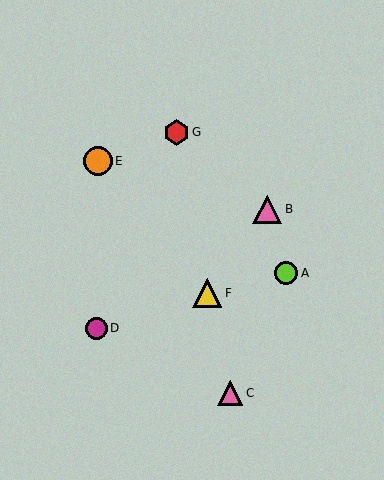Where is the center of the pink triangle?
The center of the pink triangle is at (267, 209).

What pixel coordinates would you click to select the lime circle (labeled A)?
Click at (286, 273) to select the lime circle A.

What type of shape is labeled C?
Shape C is a pink triangle.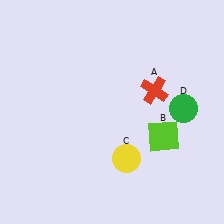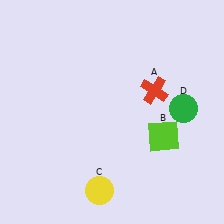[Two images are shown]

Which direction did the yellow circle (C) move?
The yellow circle (C) moved down.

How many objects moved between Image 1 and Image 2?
1 object moved between the two images.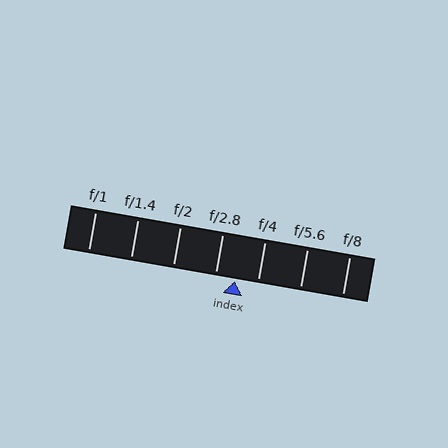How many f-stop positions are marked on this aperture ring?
There are 7 f-stop positions marked.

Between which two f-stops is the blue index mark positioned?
The index mark is between f/2.8 and f/4.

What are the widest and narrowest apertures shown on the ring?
The widest aperture shown is f/1 and the narrowest is f/8.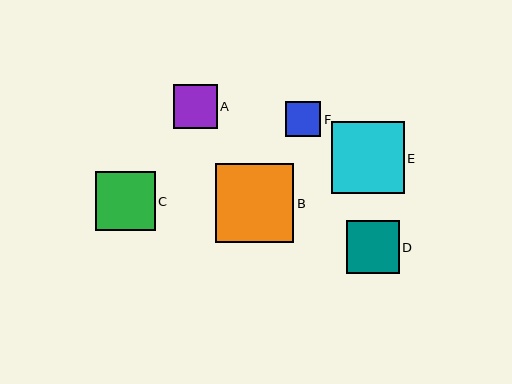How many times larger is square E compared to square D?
Square E is approximately 1.4 times the size of square D.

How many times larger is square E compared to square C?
Square E is approximately 1.2 times the size of square C.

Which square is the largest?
Square B is the largest with a size of approximately 78 pixels.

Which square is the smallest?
Square F is the smallest with a size of approximately 35 pixels.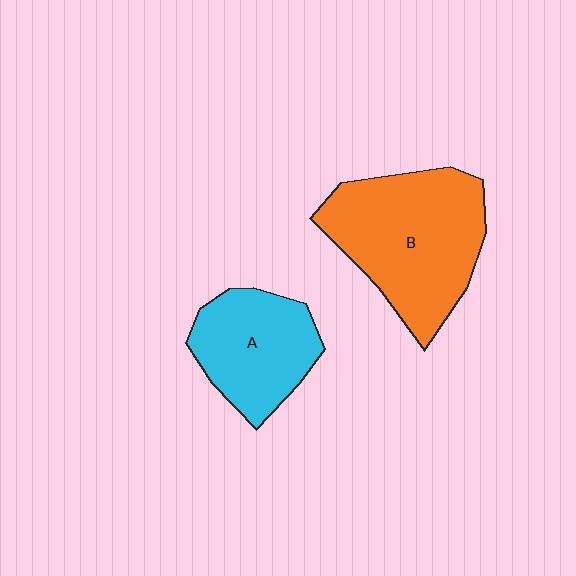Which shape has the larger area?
Shape B (orange).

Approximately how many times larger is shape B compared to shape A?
Approximately 1.5 times.